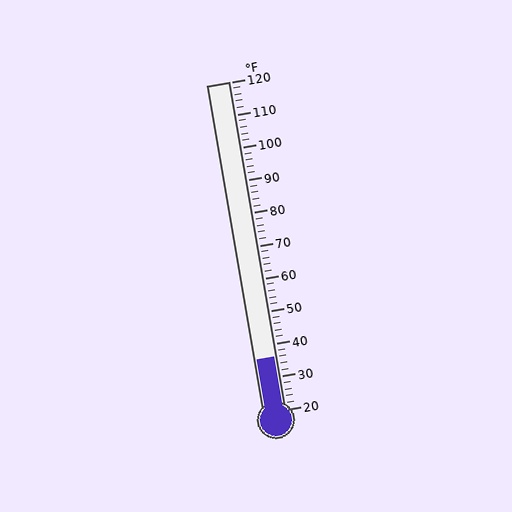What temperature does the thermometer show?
The thermometer shows approximately 36°F.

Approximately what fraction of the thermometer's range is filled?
The thermometer is filled to approximately 15% of its range.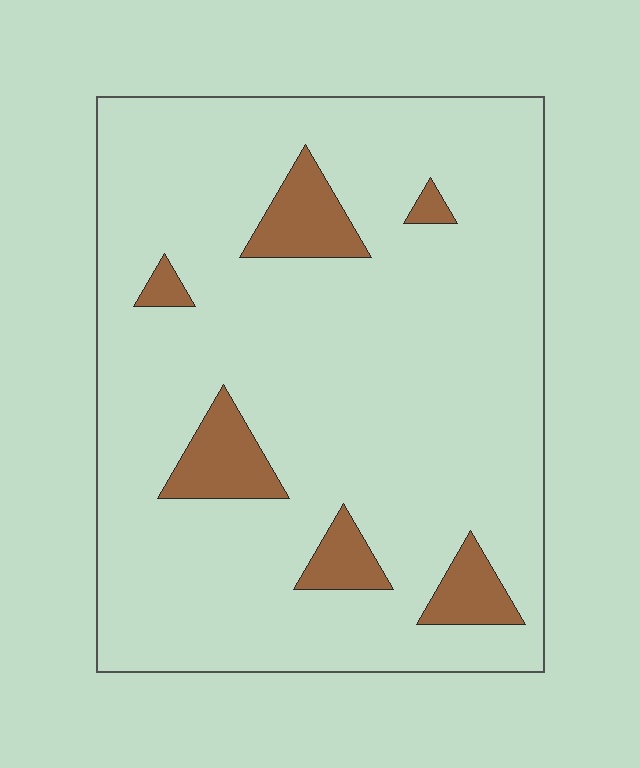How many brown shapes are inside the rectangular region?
6.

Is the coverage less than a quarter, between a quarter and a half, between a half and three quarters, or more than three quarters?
Less than a quarter.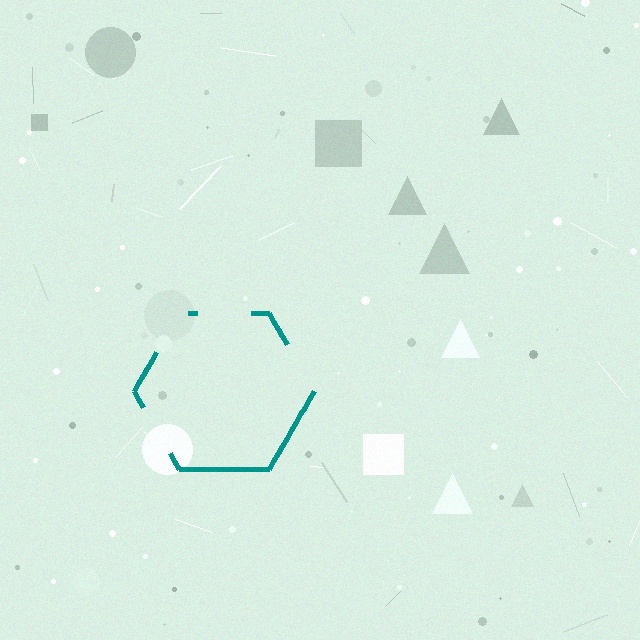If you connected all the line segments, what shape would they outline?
They would outline a hexagon.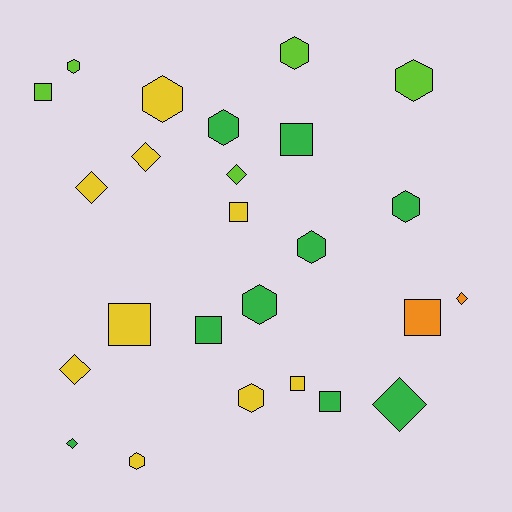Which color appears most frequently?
Green, with 9 objects.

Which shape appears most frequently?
Hexagon, with 10 objects.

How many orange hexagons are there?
There are no orange hexagons.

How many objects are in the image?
There are 25 objects.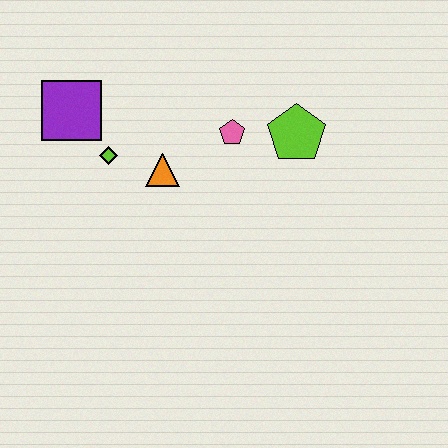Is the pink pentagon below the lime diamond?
No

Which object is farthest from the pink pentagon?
The purple square is farthest from the pink pentagon.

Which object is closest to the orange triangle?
The lime diamond is closest to the orange triangle.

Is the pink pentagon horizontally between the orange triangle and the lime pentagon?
Yes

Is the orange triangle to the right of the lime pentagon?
No